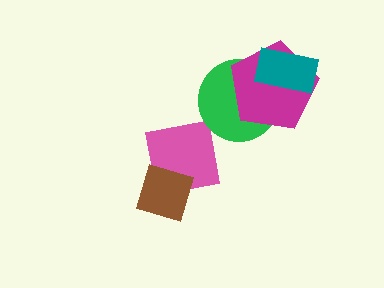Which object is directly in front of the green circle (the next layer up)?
The magenta pentagon is directly in front of the green circle.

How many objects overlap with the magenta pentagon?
2 objects overlap with the magenta pentagon.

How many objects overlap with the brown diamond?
1 object overlaps with the brown diamond.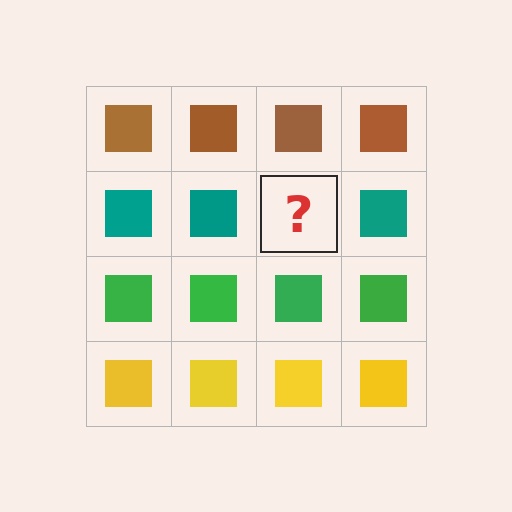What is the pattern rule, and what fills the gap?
The rule is that each row has a consistent color. The gap should be filled with a teal square.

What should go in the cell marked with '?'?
The missing cell should contain a teal square.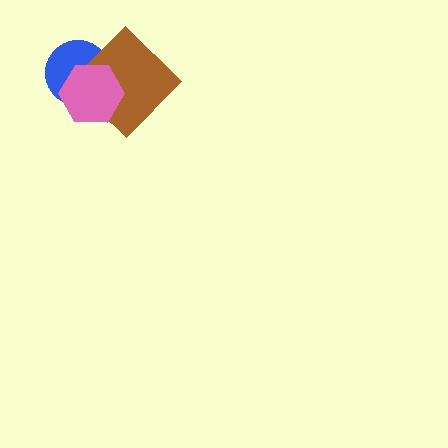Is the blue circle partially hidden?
Yes, it is partially covered by another shape.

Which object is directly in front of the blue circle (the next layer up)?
The brown diamond is directly in front of the blue circle.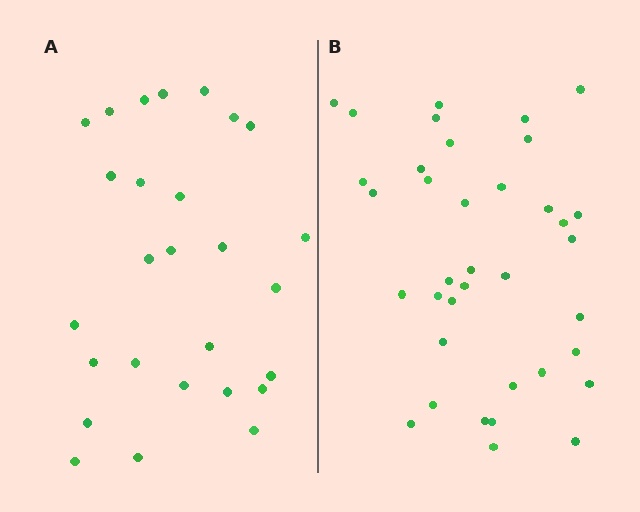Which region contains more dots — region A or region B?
Region B (the right region) has more dots.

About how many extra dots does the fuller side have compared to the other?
Region B has roughly 10 or so more dots than region A.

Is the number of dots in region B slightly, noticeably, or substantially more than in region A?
Region B has noticeably more, but not dramatically so. The ratio is roughly 1.4 to 1.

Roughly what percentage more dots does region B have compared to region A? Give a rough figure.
About 35% more.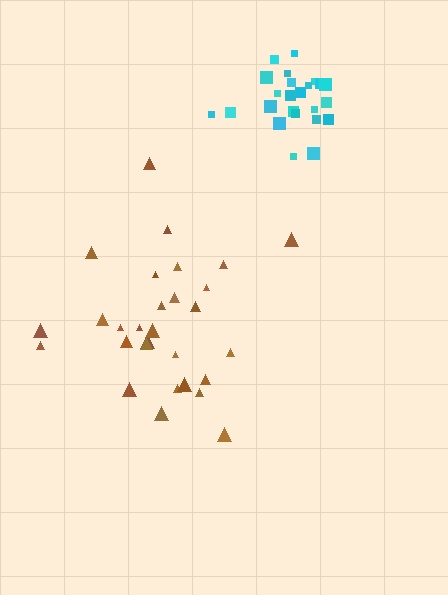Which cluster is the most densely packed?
Cyan.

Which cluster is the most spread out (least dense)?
Brown.